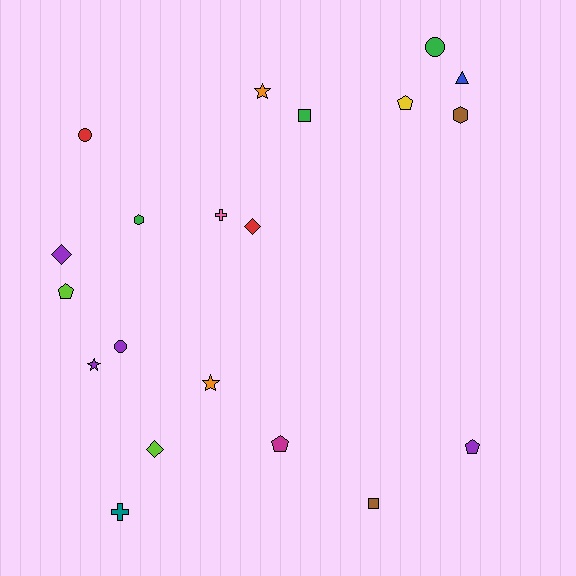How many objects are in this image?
There are 20 objects.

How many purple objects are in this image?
There are 4 purple objects.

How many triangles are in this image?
There is 1 triangle.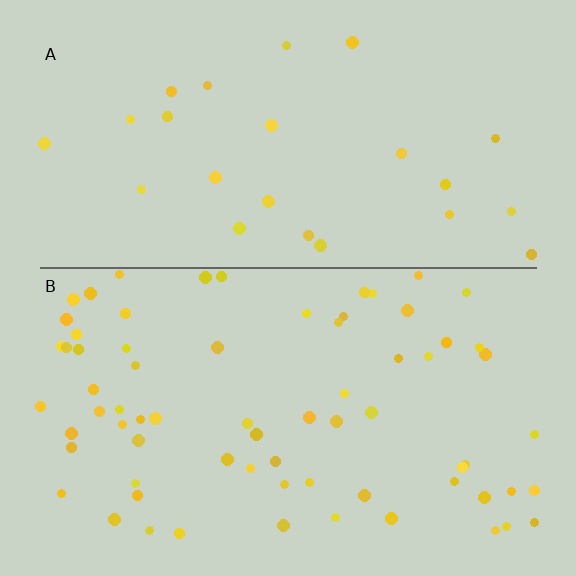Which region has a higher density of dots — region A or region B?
B (the bottom).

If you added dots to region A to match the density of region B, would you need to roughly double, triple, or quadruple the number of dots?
Approximately triple.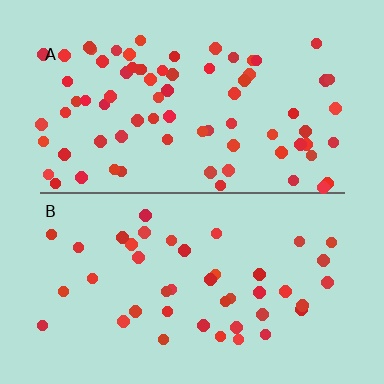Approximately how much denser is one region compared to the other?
Approximately 1.8× — region A over region B.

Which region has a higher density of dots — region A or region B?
A (the top).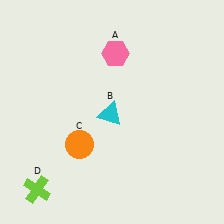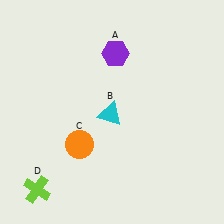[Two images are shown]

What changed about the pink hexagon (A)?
In Image 1, A is pink. In Image 2, it changed to purple.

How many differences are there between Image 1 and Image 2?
There is 1 difference between the two images.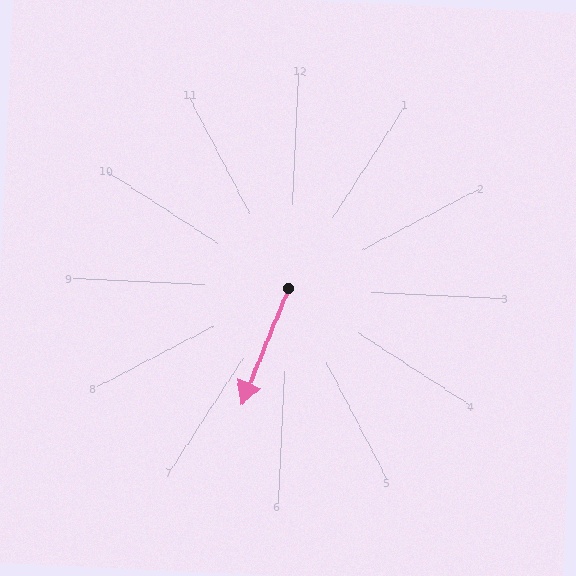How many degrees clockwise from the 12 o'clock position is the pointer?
Approximately 200 degrees.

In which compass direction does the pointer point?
South.